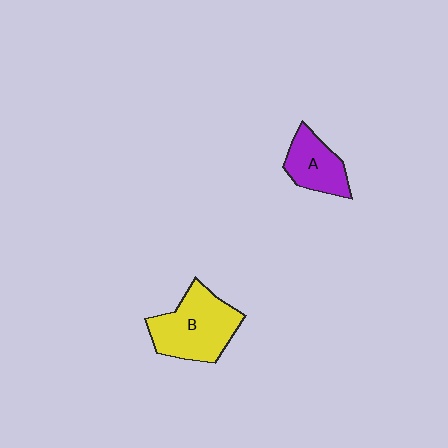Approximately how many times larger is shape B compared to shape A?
Approximately 1.7 times.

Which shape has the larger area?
Shape B (yellow).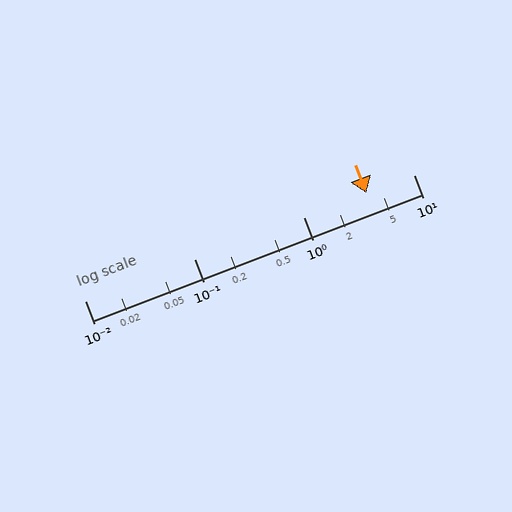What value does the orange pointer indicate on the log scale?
The pointer indicates approximately 3.7.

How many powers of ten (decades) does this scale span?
The scale spans 3 decades, from 0.01 to 10.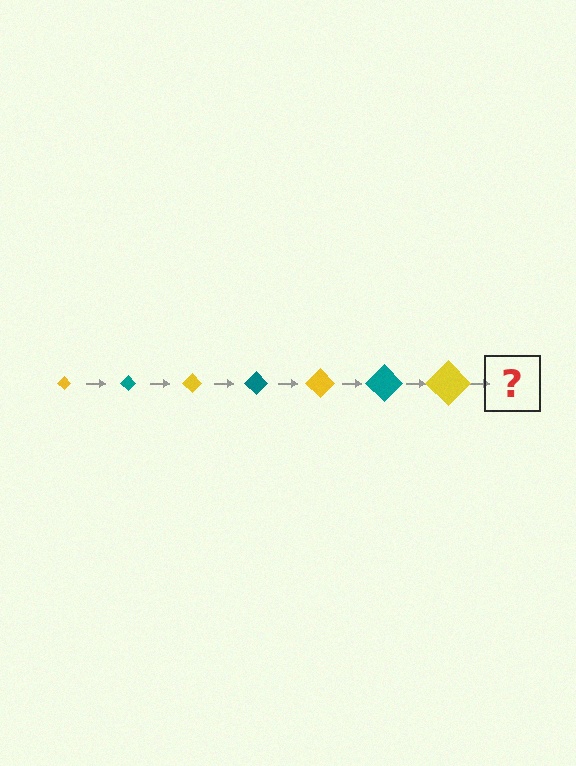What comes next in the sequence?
The next element should be a teal diamond, larger than the previous one.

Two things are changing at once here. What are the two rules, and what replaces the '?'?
The two rules are that the diamond grows larger each step and the color cycles through yellow and teal. The '?' should be a teal diamond, larger than the previous one.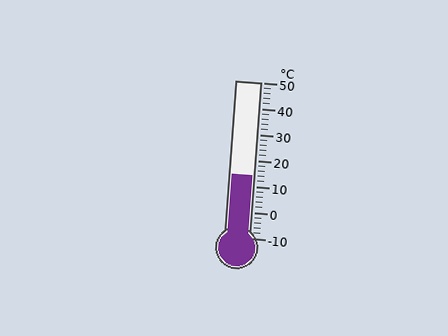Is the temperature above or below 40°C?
The temperature is below 40°C.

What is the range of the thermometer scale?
The thermometer scale ranges from -10°C to 50°C.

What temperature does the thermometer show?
The thermometer shows approximately 14°C.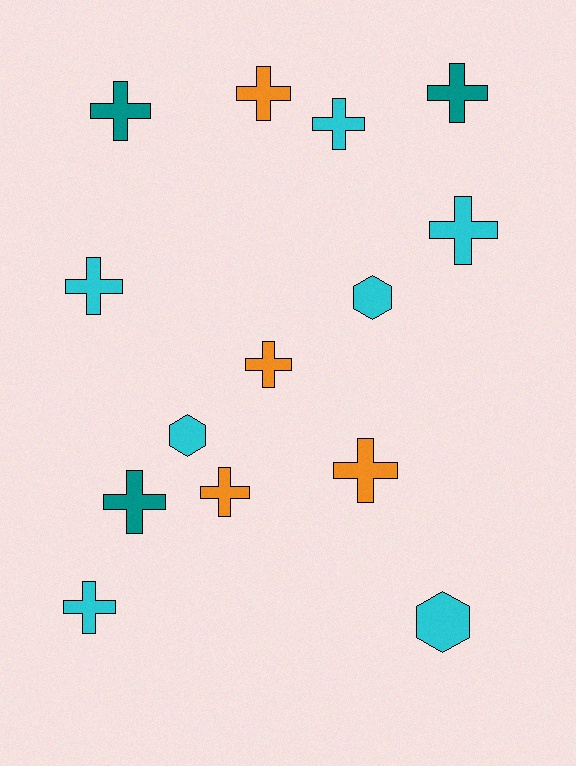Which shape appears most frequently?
Cross, with 11 objects.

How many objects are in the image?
There are 14 objects.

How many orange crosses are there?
There are 4 orange crosses.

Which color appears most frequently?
Cyan, with 7 objects.